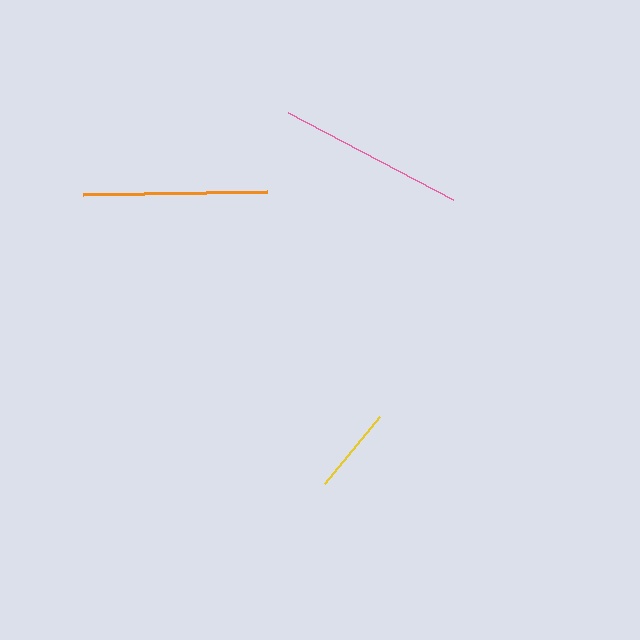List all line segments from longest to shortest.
From longest to shortest: pink, orange, yellow.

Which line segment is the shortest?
The yellow line is the shortest at approximately 87 pixels.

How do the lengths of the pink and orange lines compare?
The pink and orange lines are approximately the same length.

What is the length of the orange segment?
The orange segment is approximately 185 pixels long.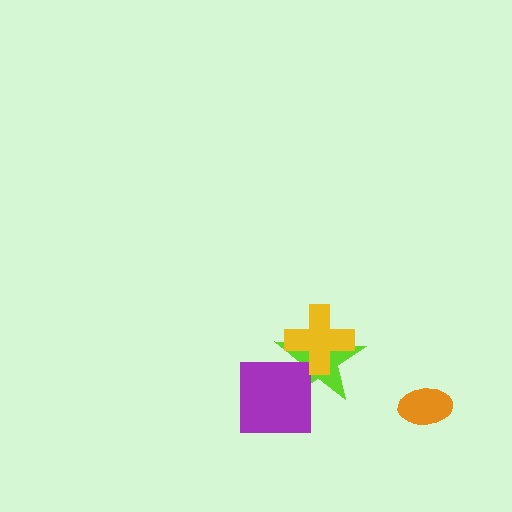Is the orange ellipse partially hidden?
No, no other shape covers it.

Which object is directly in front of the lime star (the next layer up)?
The purple square is directly in front of the lime star.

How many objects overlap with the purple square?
1 object overlaps with the purple square.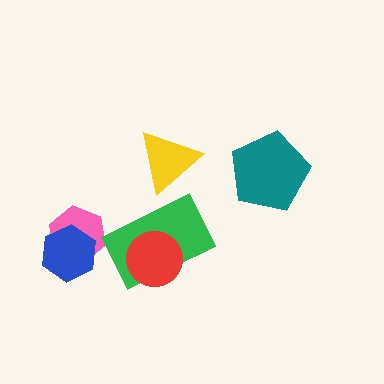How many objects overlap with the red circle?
1 object overlaps with the red circle.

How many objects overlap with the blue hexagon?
1 object overlaps with the blue hexagon.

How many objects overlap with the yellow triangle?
0 objects overlap with the yellow triangle.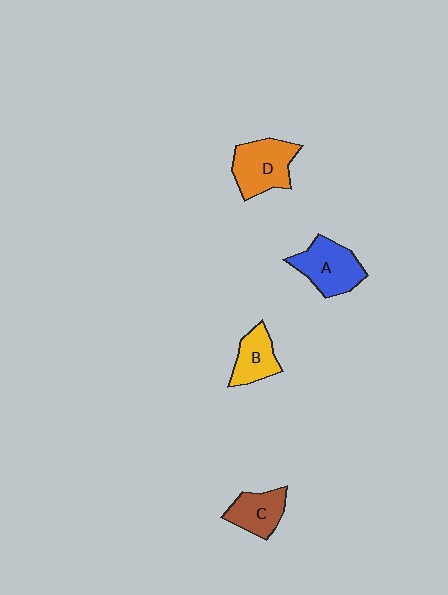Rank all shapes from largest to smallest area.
From largest to smallest: D (orange), A (blue), C (brown), B (yellow).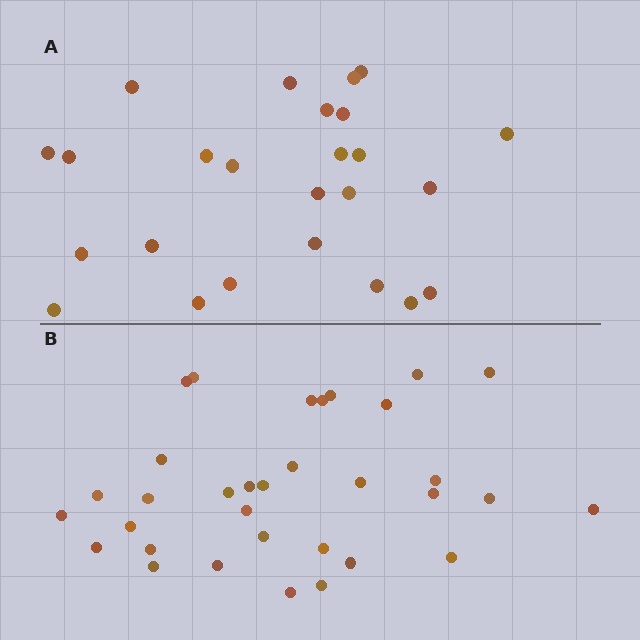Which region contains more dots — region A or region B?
Region B (the bottom region) has more dots.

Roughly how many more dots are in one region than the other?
Region B has roughly 8 or so more dots than region A.